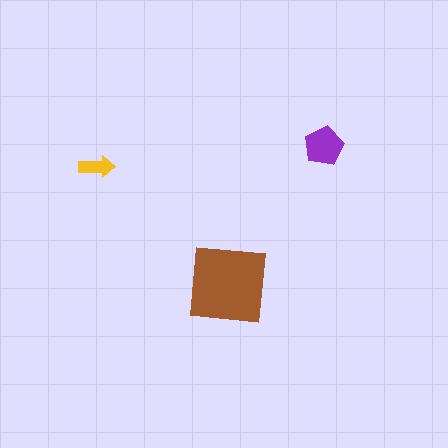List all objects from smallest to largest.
The yellow arrow, the purple pentagon, the brown square.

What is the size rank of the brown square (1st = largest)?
1st.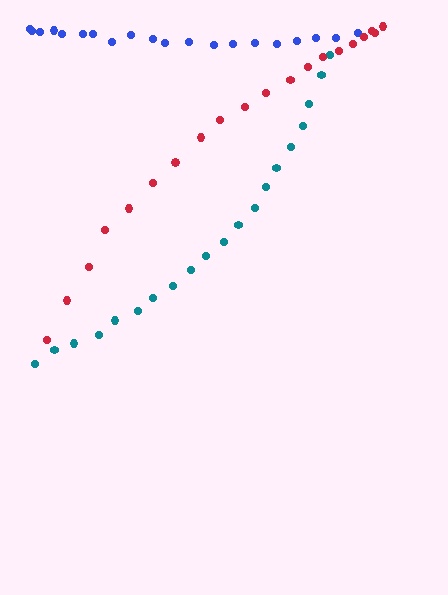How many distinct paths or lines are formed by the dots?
There are 3 distinct paths.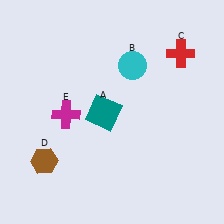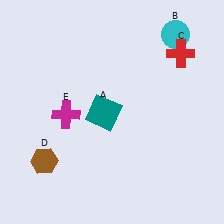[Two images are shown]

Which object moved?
The cyan circle (B) moved right.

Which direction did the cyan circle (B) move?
The cyan circle (B) moved right.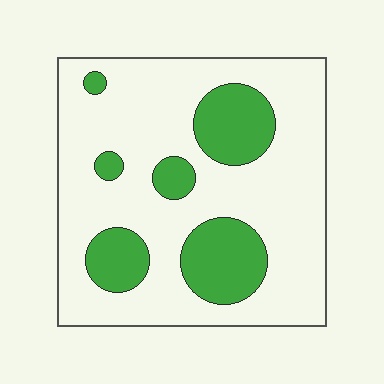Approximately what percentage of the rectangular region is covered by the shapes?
Approximately 25%.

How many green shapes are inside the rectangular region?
6.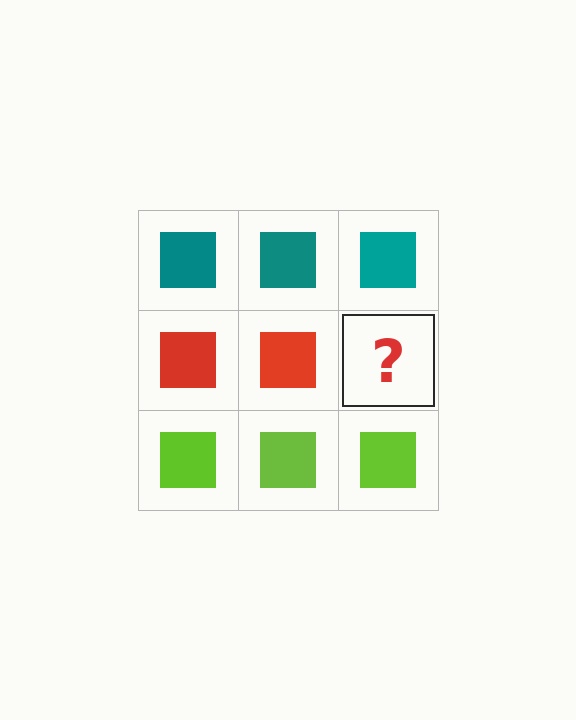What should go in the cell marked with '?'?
The missing cell should contain a red square.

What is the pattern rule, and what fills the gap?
The rule is that each row has a consistent color. The gap should be filled with a red square.